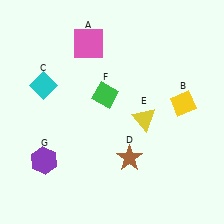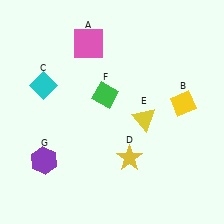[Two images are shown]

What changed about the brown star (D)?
In Image 1, D is brown. In Image 2, it changed to yellow.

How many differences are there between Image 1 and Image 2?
There is 1 difference between the two images.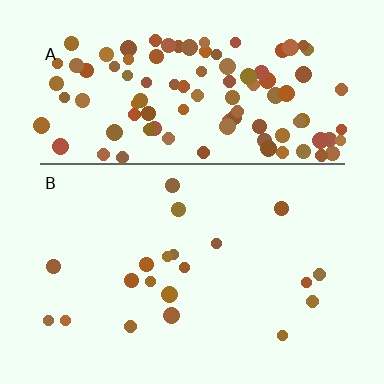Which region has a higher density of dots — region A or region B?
A (the top).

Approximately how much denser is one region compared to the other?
Approximately 5.4× — region A over region B.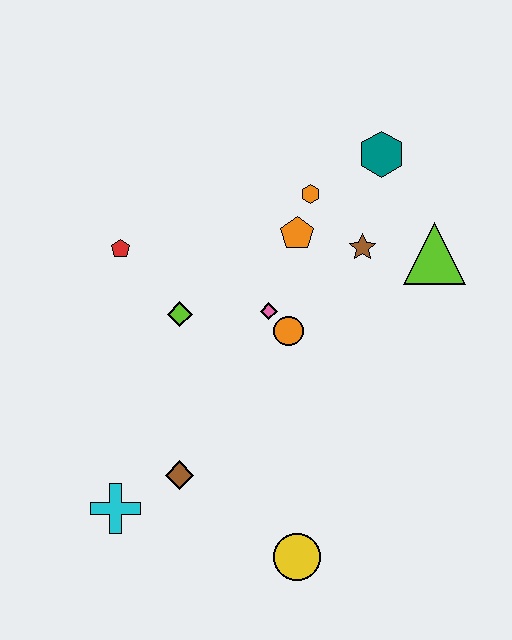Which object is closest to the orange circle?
The pink diamond is closest to the orange circle.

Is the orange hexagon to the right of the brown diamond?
Yes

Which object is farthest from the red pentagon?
The yellow circle is farthest from the red pentagon.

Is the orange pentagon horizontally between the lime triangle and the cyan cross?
Yes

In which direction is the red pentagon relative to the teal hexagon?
The red pentagon is to the left of the teal hexagon.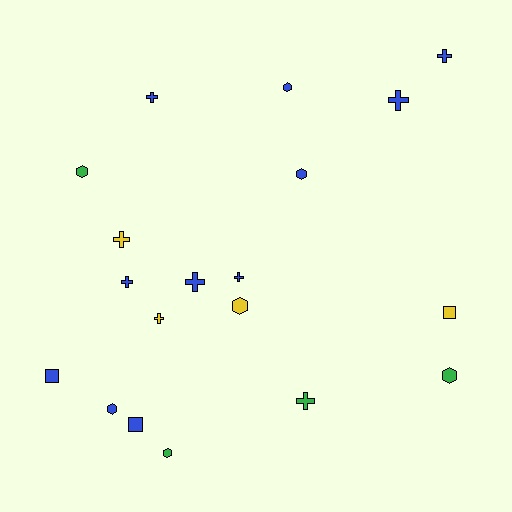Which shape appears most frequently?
Cross, with 9 objects.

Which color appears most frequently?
Blue, with 11 objects.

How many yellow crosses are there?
There are 2 yellow crosses.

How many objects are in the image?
There are 19 objects.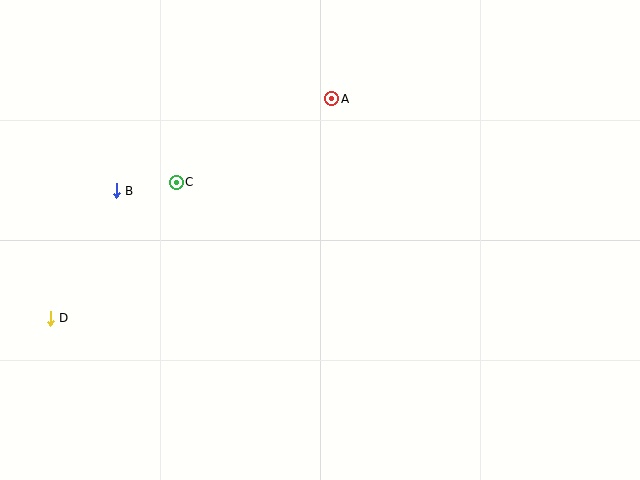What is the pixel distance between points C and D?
The distance between C and D is 186 pixels.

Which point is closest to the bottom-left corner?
Point D is closest to the bottom-left corner.